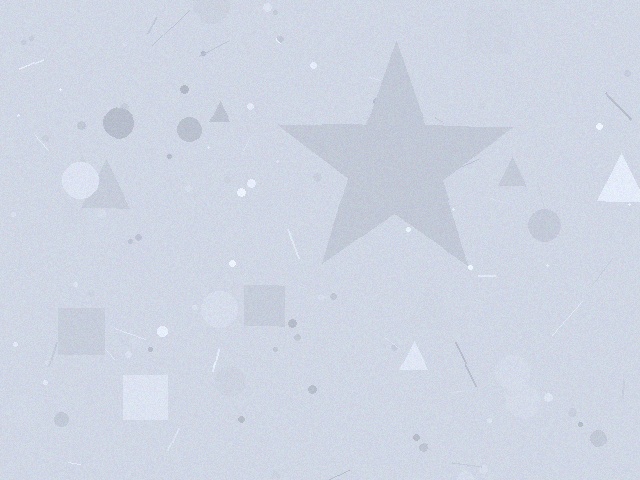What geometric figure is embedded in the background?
A star is embedded in the background.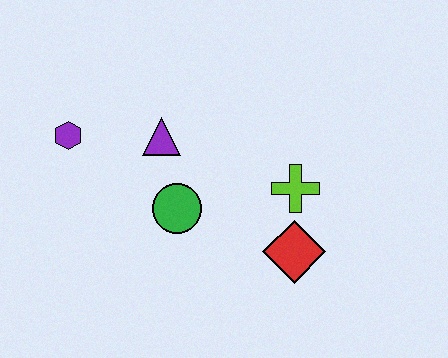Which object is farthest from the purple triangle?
The red diamond is farthest from the purple triangle.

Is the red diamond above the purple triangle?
No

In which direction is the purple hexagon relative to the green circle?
The purple hexagon is to the left of the green circle.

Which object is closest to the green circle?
The purple triangle is closest to the green circle.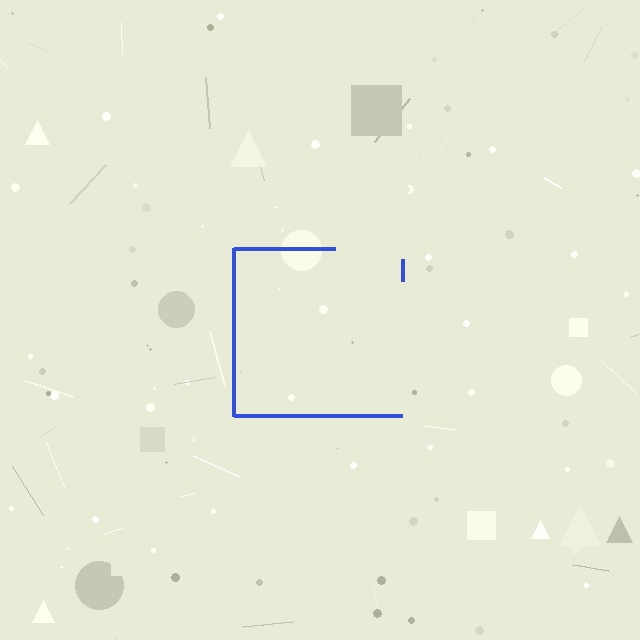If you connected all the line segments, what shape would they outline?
They would outline a square.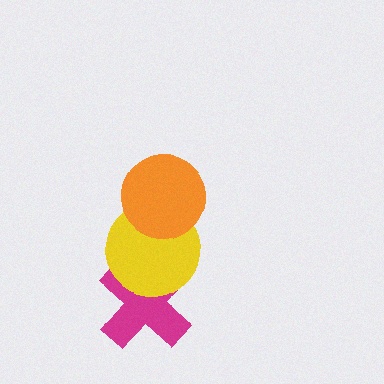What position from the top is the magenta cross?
The magenta cross is 3rd from the top.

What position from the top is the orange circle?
The orange circle is 1st from the top.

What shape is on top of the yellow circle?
The orange circle is on top of the yellow circle.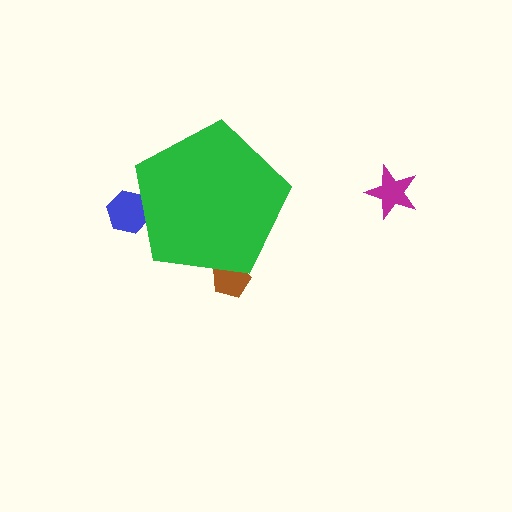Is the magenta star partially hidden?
No, the magenta star is fully visible.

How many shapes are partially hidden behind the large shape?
2 shapes are partially hidden.